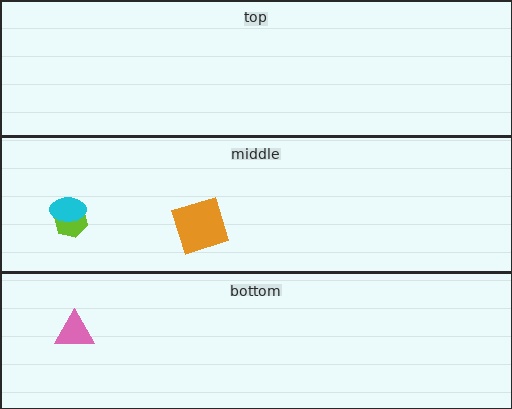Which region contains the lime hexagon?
The middle region.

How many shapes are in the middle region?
3.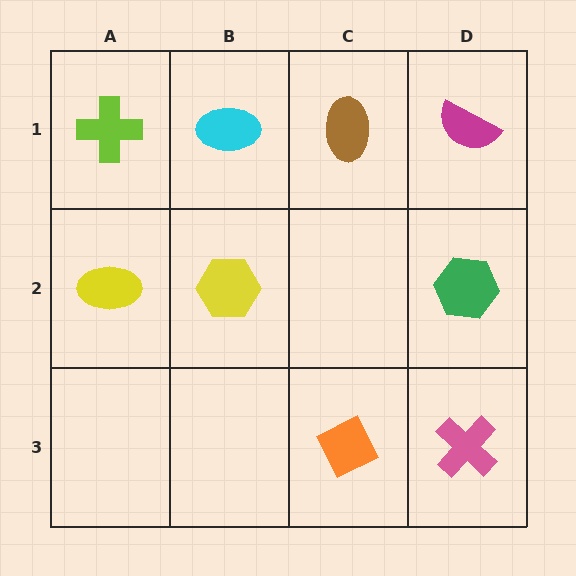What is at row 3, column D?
A pink cross.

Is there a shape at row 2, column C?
No, that cell is empty.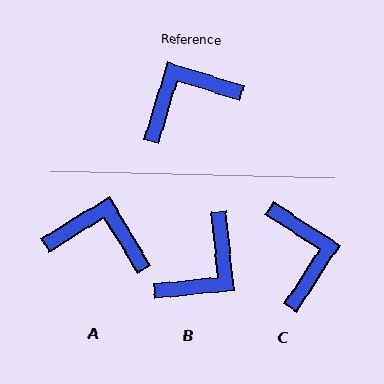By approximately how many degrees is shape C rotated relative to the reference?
Approximately 106 degrees clockwise.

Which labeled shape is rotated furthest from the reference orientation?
B, about 157 degrees away.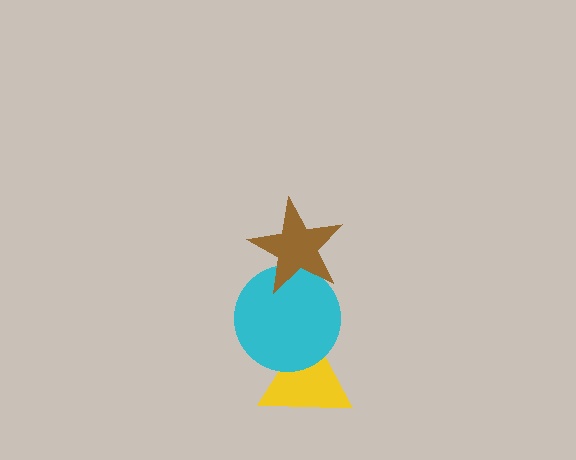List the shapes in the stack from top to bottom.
From top to bottom: the brown star, the cyan circle, the yellow triangle.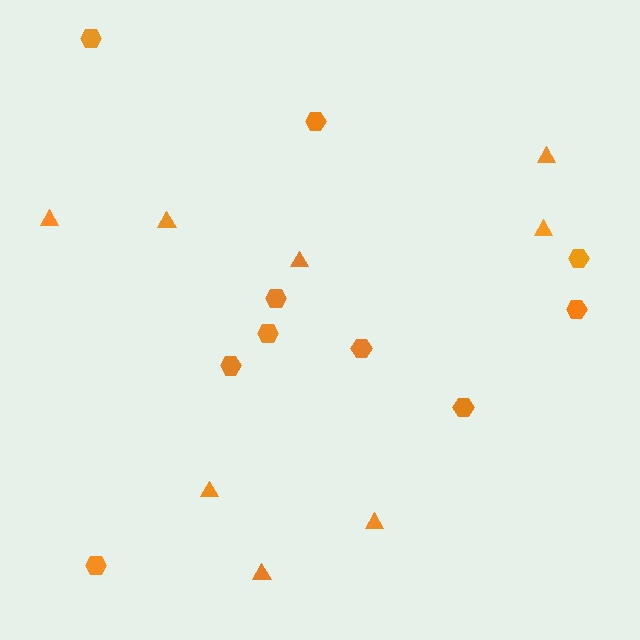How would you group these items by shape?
There are 2 groups: one group of hexagons (10) and one group of triangles (8).